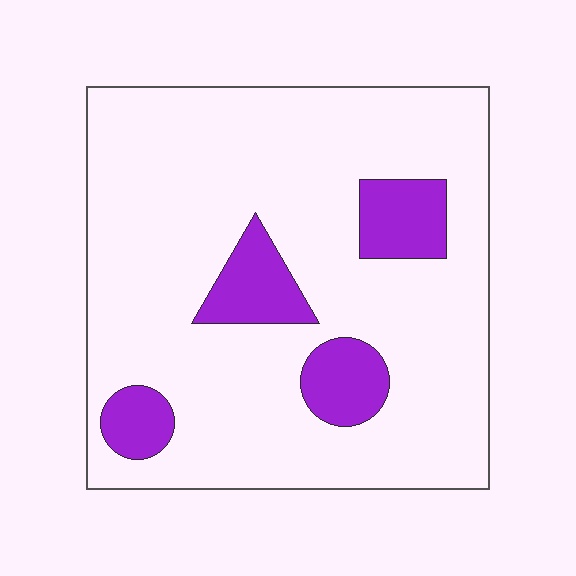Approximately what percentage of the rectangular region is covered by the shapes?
Approximately 15%.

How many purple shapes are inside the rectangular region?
4.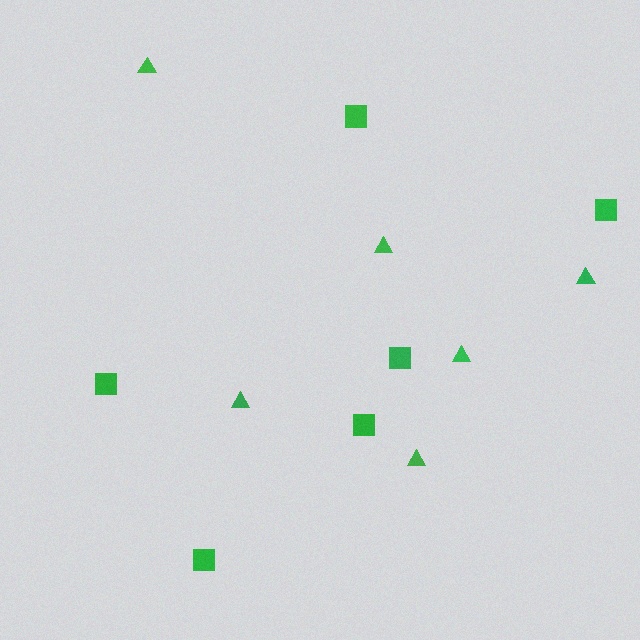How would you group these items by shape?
There are 2 groups: one group of triangles (6) and one group of squares (6).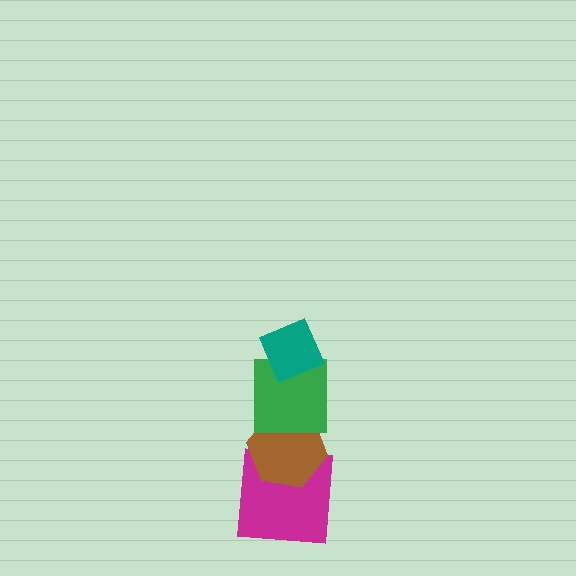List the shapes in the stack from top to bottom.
From top to bottom: the teal diamond, the green square, the brown hexagon, the magenta square.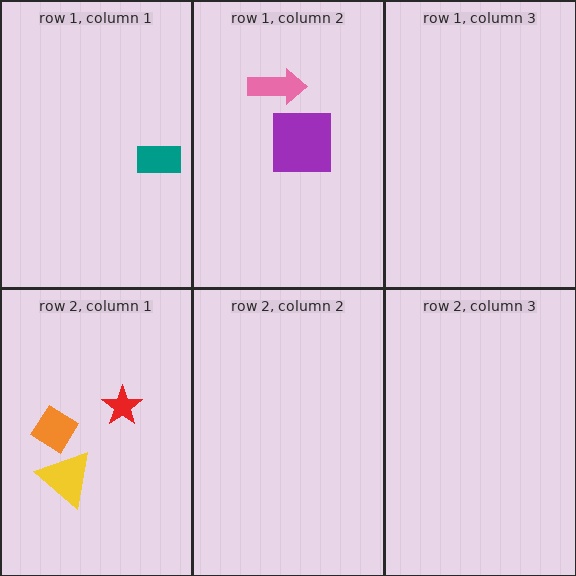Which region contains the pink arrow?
The row 1, column 2 region.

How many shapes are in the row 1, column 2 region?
2.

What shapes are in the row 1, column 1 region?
The teal rectangle.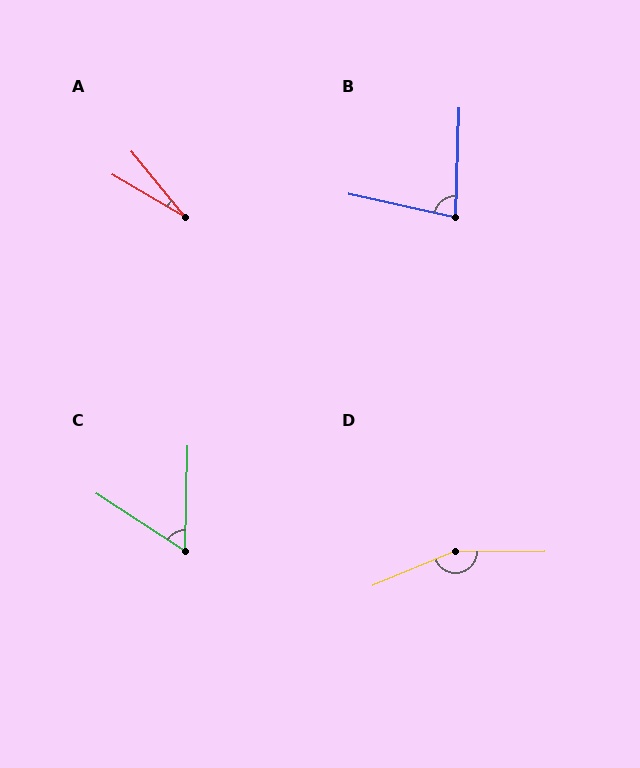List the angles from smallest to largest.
A (20°), C (58°), B (79°), D (157°).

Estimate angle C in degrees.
Approximately 58 degrees.